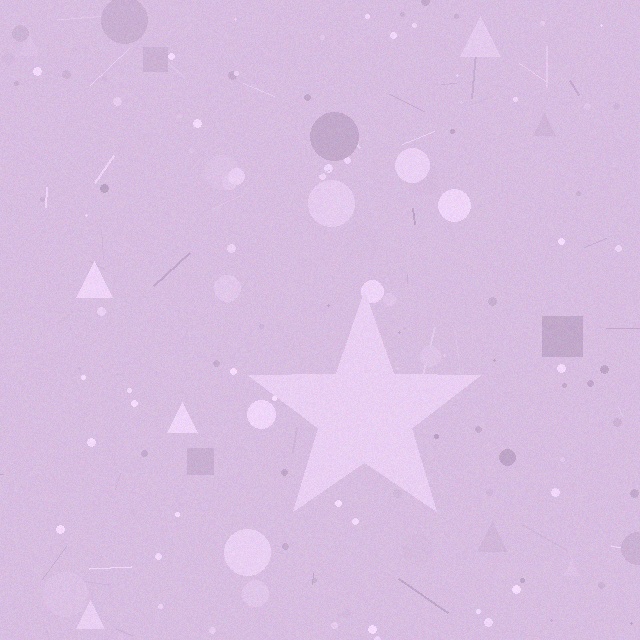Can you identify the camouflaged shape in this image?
The camouflaged shape is a star.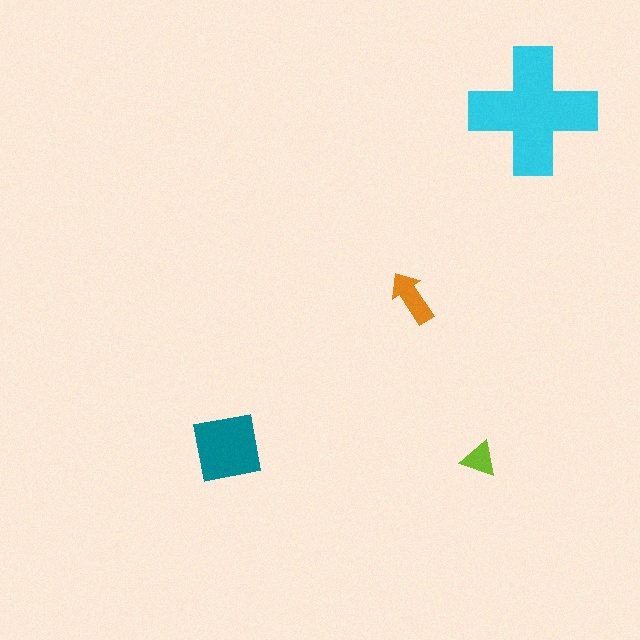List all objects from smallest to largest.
The lime triangle, the orange arrow, the teal square, the cyan cross.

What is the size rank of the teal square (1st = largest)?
2nd.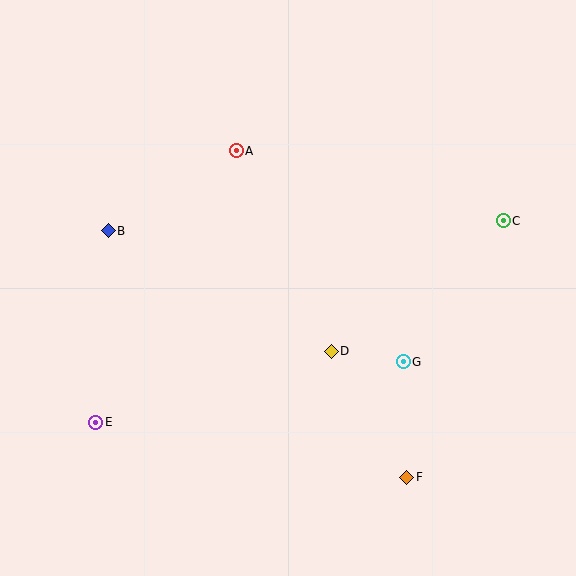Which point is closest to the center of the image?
Point D at (331, 351) is closest to the center.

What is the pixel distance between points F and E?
The distance between F and E is 316 pixels.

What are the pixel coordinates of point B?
Point B is at (108, 231).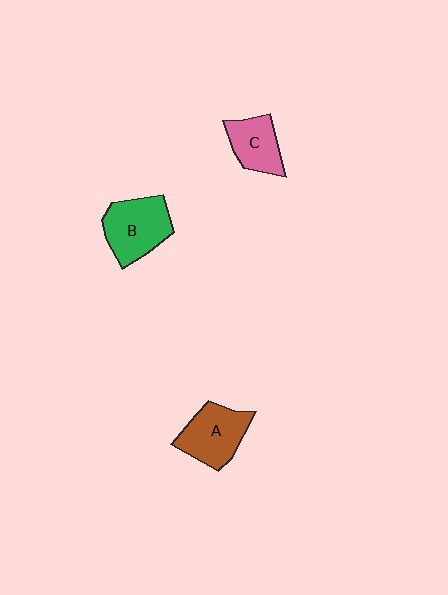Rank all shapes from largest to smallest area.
From largest to smallest: B (green), A (brown), C (pink).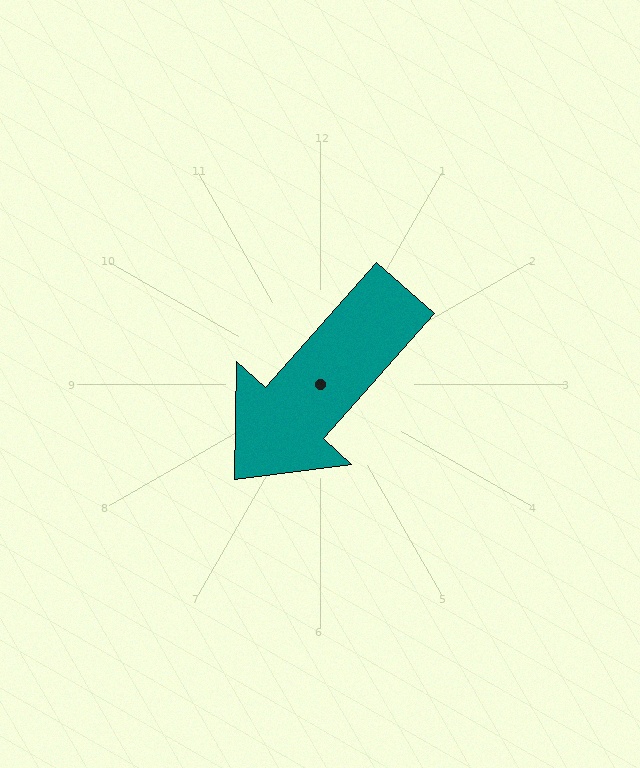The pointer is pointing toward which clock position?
Roughly 7 o'clock.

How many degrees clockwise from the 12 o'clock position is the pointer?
Approximately 222 degrees.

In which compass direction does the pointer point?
Southwest.